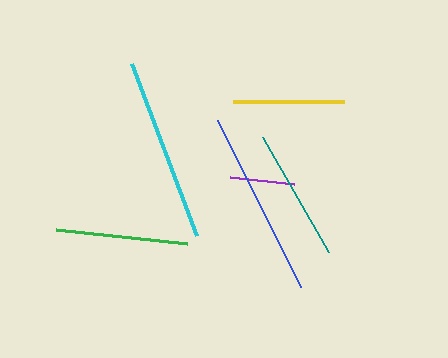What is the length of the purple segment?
The purple segment is approximately 65 pixels long.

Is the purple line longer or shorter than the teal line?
The teal line is longer than the purple line.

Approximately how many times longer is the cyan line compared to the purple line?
The cyan line is approximately 2.8 times the length of the purple line.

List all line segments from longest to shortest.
From longest to shortest: blue, cyan, teal, green, yellow, purple.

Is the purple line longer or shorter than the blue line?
The blue line is longer than the purple line.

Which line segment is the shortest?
The purple line is the shortest at approximately 65 pixels.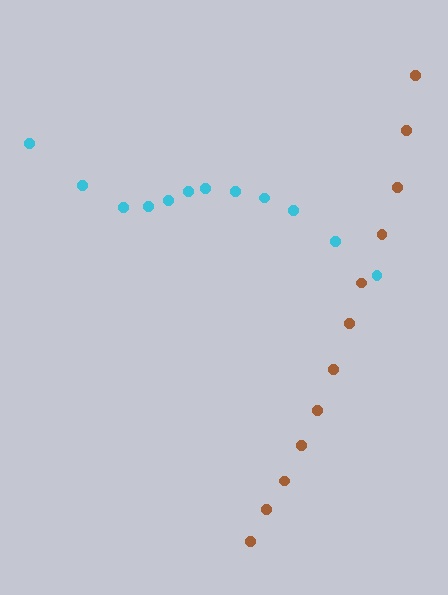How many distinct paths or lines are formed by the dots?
There are 2 distinct paths.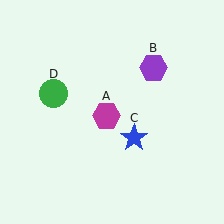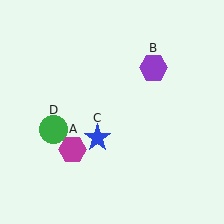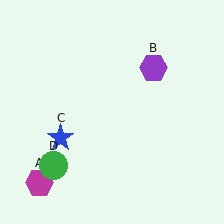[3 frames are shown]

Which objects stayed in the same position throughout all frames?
Purple hexagon (object B) remained stationary.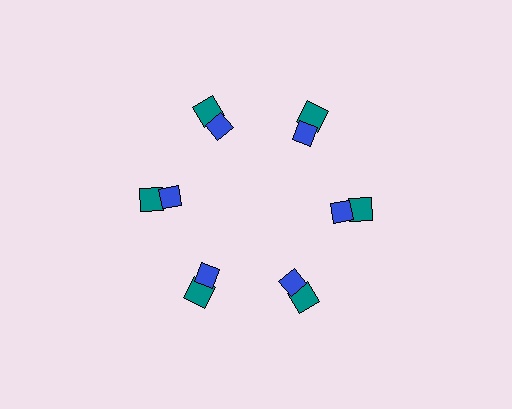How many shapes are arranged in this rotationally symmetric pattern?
There are 12 shapes, arranged in 6 groups of 2.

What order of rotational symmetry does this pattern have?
This pattern has 6-fold rotational symmetry.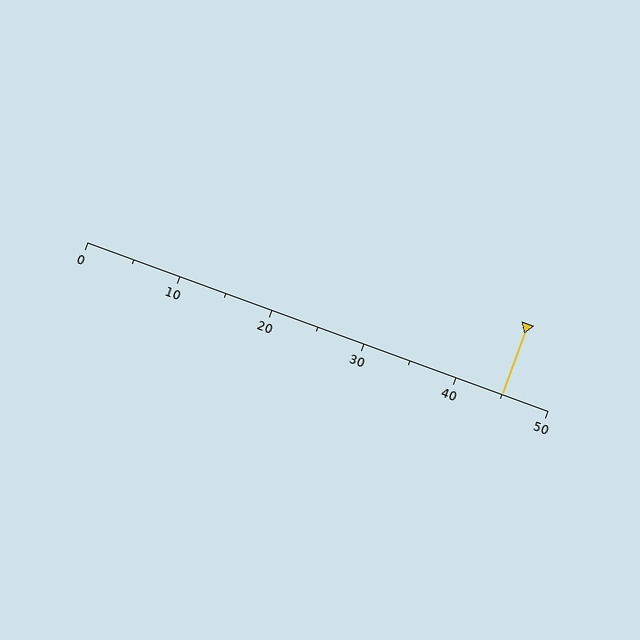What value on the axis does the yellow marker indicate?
The marker indicates approximately 45.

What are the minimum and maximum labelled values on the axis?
The axis runs from 0 to 50.